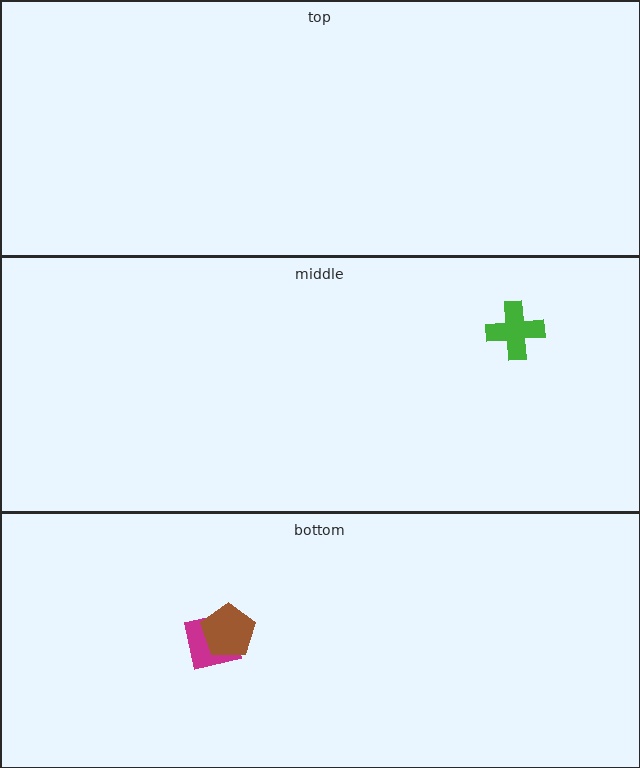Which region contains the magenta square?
The bottom region.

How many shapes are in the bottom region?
2.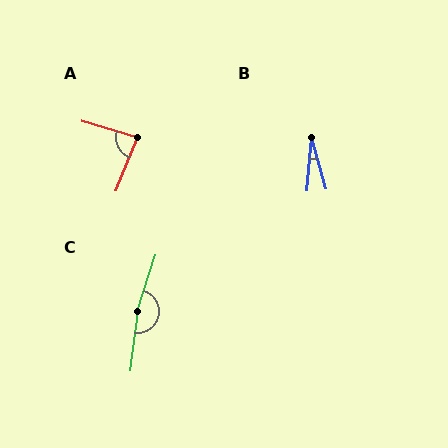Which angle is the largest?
C, at approximately 169 degrees.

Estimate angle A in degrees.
Approximately 85 degrees.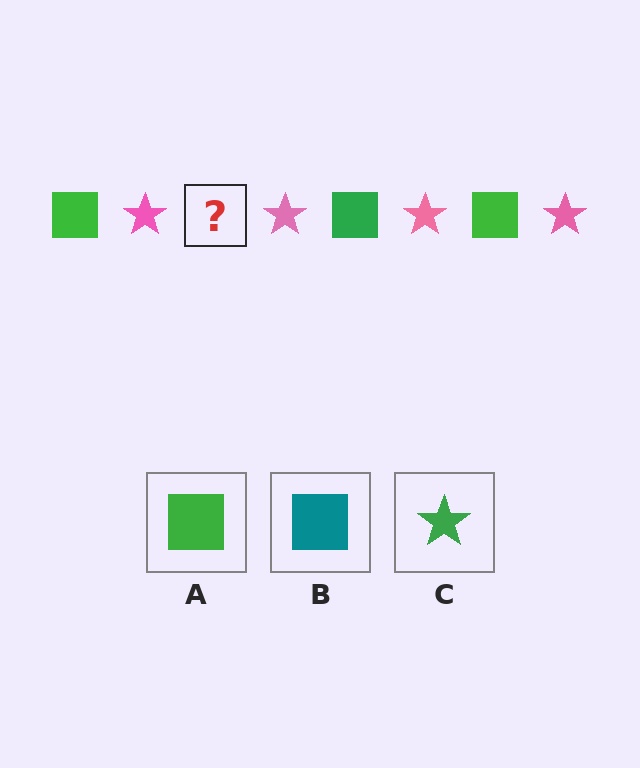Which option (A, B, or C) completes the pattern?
A.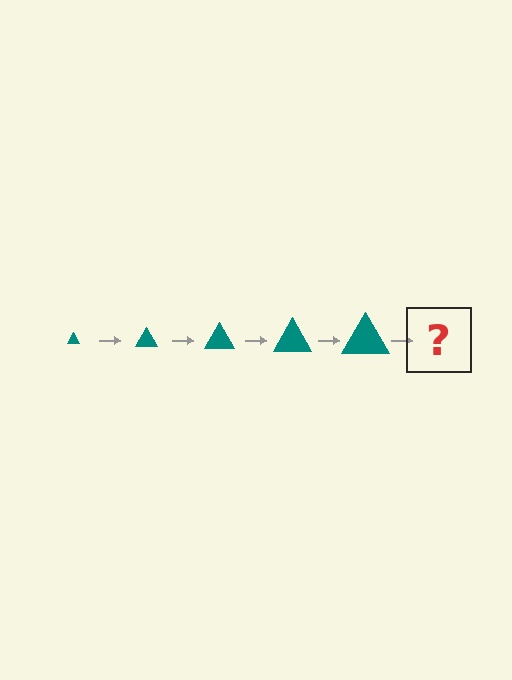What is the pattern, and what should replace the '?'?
The pattern is that the triangle gets progressively larger each step. The '?' should be a teal triangle, larger than the previous one.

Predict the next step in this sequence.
The next step is a teal triangle, larger than the previous one.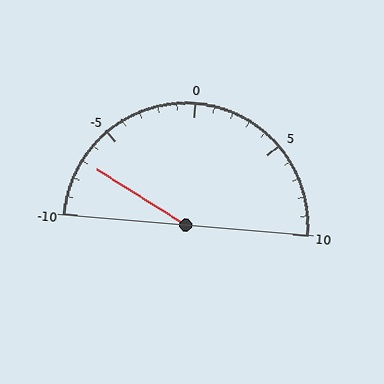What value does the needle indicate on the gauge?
The needle indicates approximately -7.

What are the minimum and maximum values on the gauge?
The gauge ranges from -10 to 10.